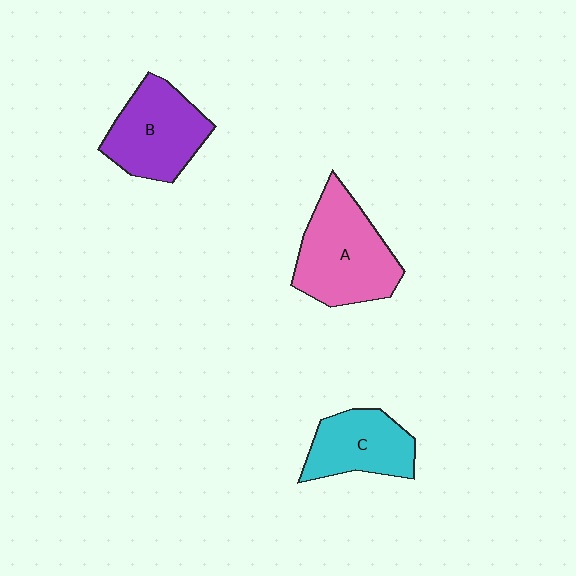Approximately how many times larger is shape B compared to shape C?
Approximately 1.2 times.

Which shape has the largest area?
Shape A (pink).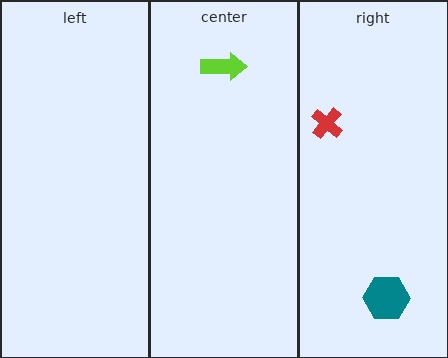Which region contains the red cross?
The right region.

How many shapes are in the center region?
1.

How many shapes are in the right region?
2.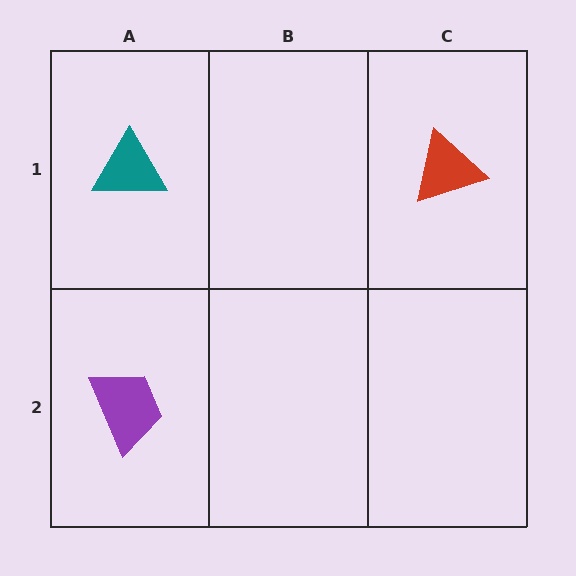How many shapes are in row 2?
1 shape.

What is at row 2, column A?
A purple trapezoid.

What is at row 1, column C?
A red triangle.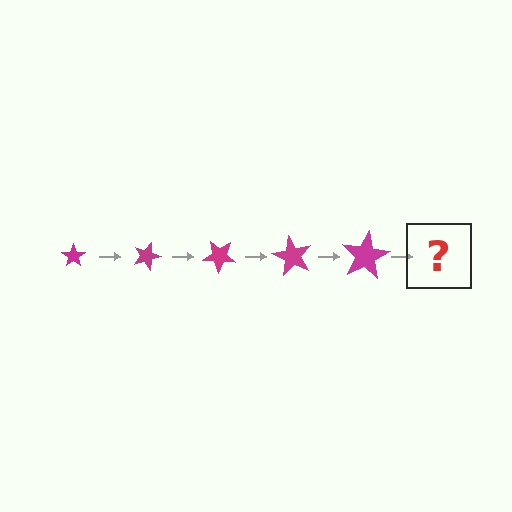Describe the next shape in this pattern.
It should be a star, larger than the previous one and rotated 100 degrees from the start.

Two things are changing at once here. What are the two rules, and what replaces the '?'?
The two rules are that the star grows larger each step and it rotates 20 degrees each step. The '?' should be a star, larger than the previous one and rotated 100 degrees from the start.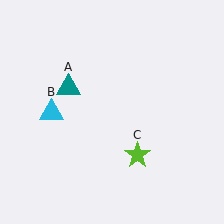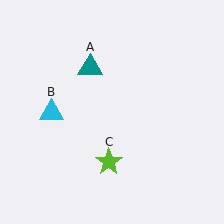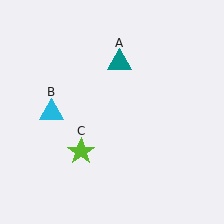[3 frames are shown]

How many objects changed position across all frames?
2 objects changed position: teal triangle (object A), lime star (object C).